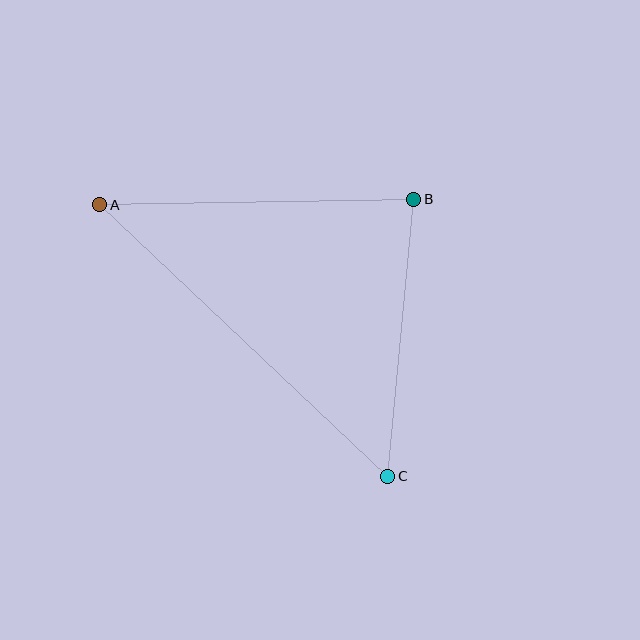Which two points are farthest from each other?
Points A and C are farthest from each other.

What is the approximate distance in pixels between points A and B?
The distance between A and B is approximately 314 pixels.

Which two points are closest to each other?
Points B and C are closest to each other.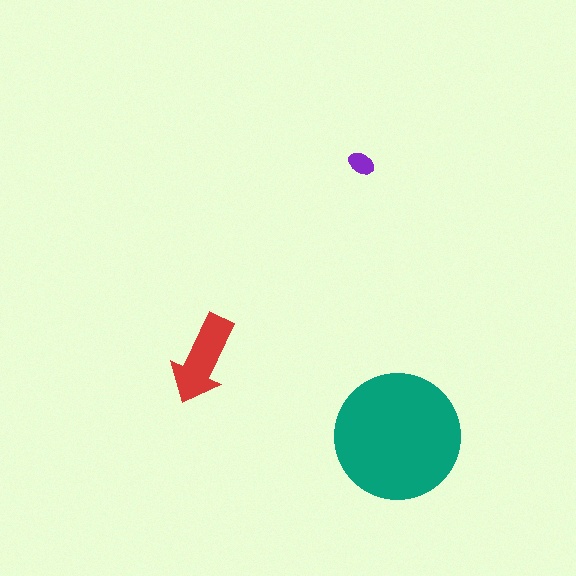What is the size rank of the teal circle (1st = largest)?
1st.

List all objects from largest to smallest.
The teal circle, the red arrow, the purple ellipse.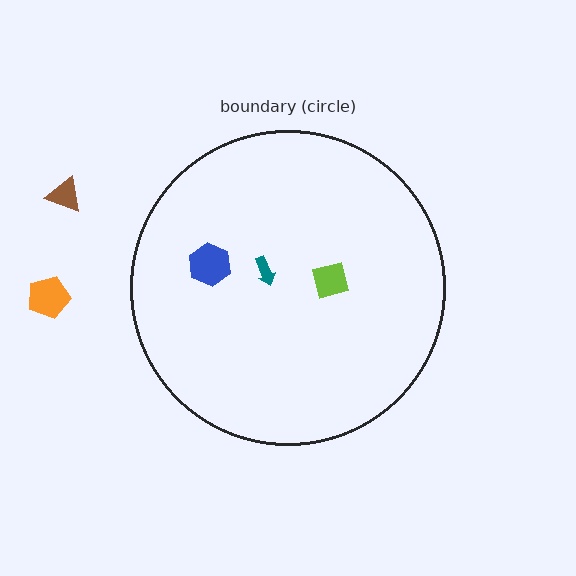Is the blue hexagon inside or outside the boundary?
Inside.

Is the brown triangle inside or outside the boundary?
Outside.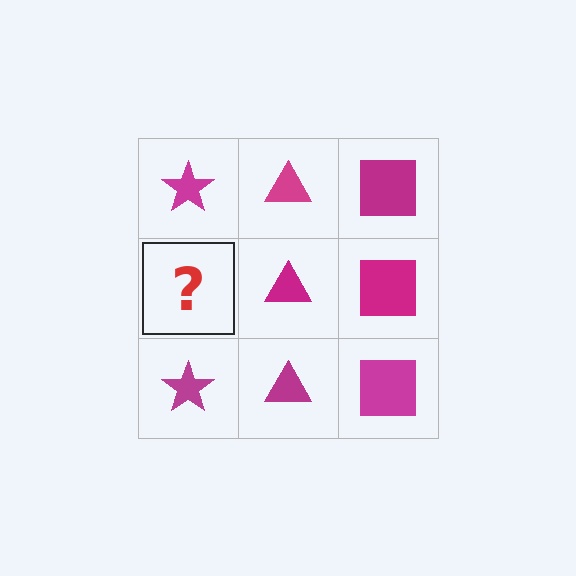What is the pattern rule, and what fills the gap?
The rule is that each column has a consistent shape. The gap should be filled with a magenta star.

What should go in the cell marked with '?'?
The missing cell should contain a magenta star.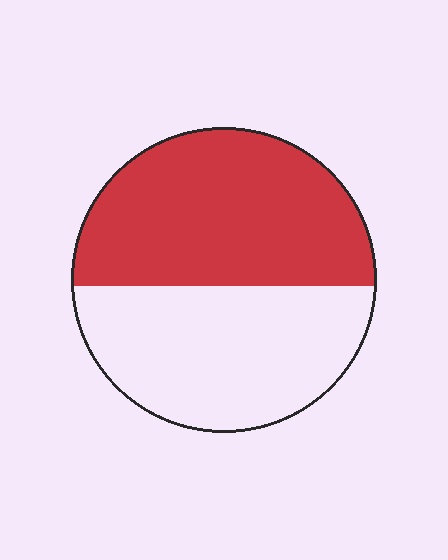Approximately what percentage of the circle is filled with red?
Approximately 50%.